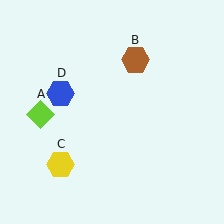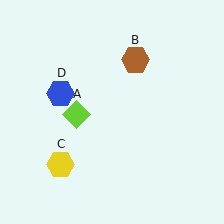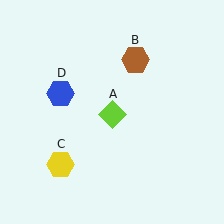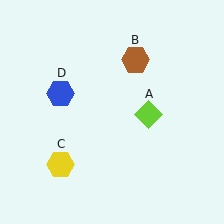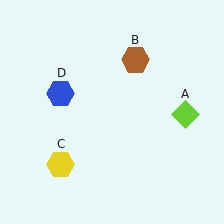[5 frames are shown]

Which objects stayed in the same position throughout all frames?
Brown hexagon (object B) and yellow hexagon (object C) and blue hexagon (object D) remained stationary.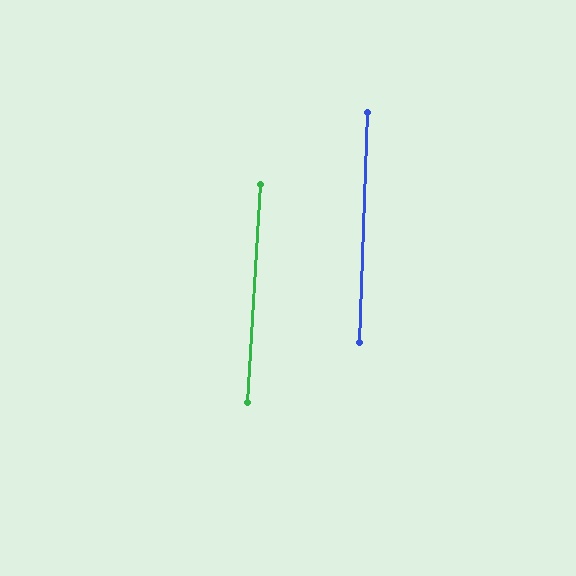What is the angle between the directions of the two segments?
Approximately 1 degree.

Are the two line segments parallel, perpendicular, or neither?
Parallel — their directions differ by only 1.4°.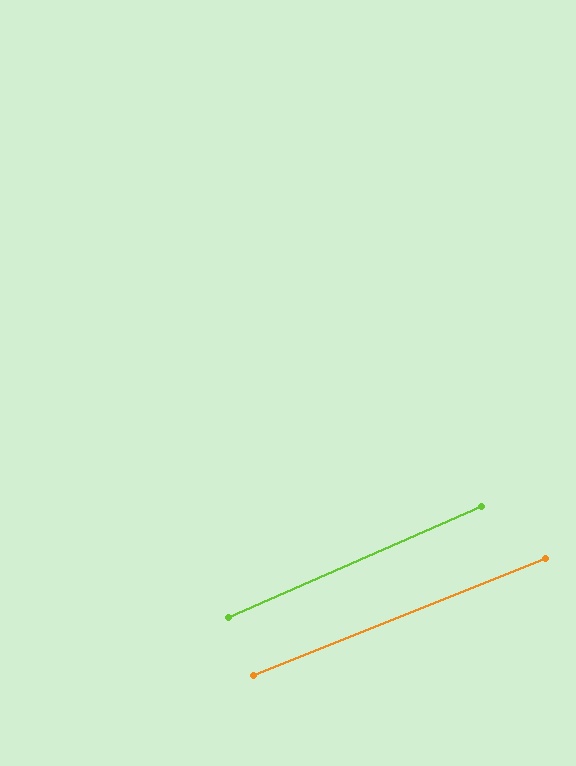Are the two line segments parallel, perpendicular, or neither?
Parallel — their directions differ by only 1.9°.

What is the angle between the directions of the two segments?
Approximately 2 degrees.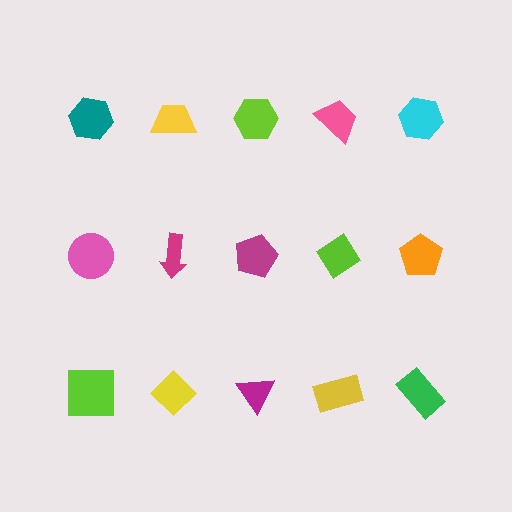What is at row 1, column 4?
A pink trapezoid.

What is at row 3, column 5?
A green rectangle.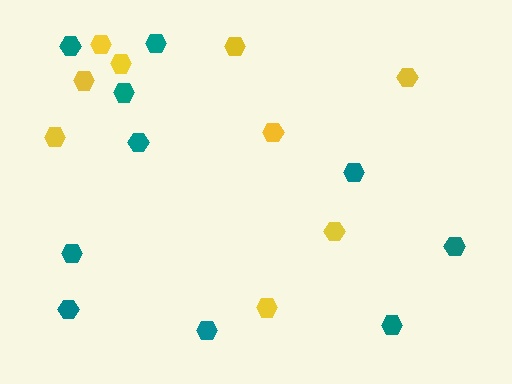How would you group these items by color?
There are 2 groups: one group of yellow hexagons (9) and one group of teal hexagons (10).